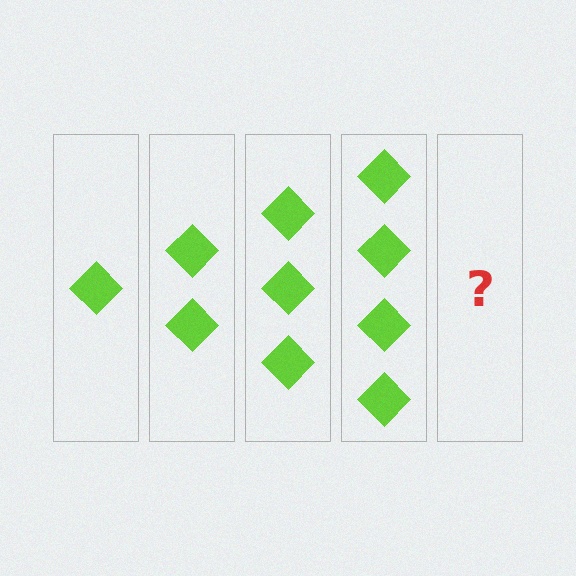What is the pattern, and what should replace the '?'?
The pattern is that each step adds one more diamond. The '?' should be 5 diamonds.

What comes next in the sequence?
The next element should be 5 diamonds.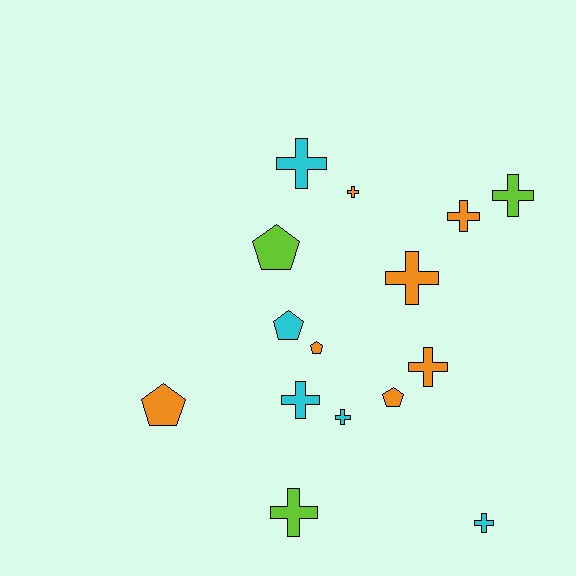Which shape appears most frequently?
Cross, with 10 objects.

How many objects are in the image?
There are 15 objects.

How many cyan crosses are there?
There are 4 cyan crosses.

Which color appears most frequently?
Orange, with 7 objects.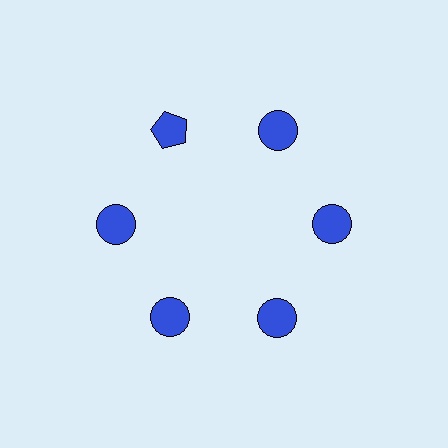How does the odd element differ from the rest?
It has a different shape: pentagon instead of circle.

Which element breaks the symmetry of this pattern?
The blue pentagon at roughly the 11 o'clock position breaks the symmetry. All other shapes are blue circles.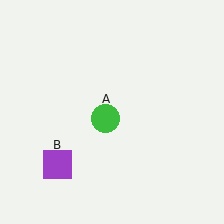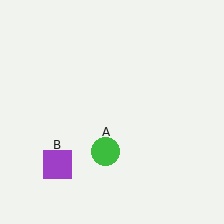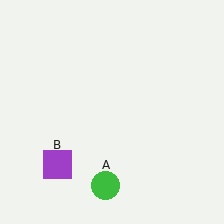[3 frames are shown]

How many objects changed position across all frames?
1 object changed position: green circle (object A).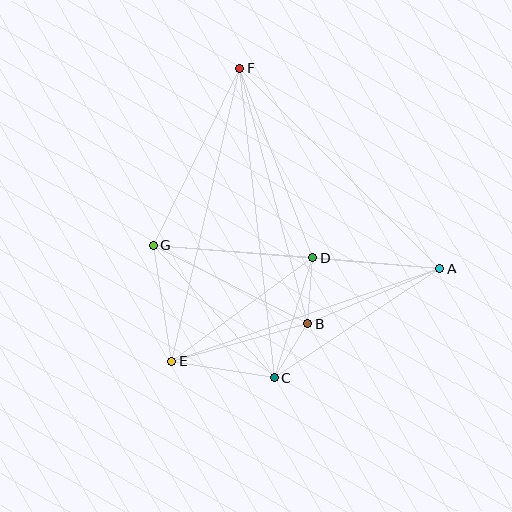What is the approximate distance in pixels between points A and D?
The distance between A and D is approximately 128 pixels.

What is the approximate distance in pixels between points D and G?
The distance between D and G is approximately 160 pixels.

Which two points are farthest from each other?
Points C and F are farthest from each other.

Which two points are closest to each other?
Points B and C are closest to each other.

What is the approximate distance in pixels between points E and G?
The distance between E and G is approximately 118 pixels.